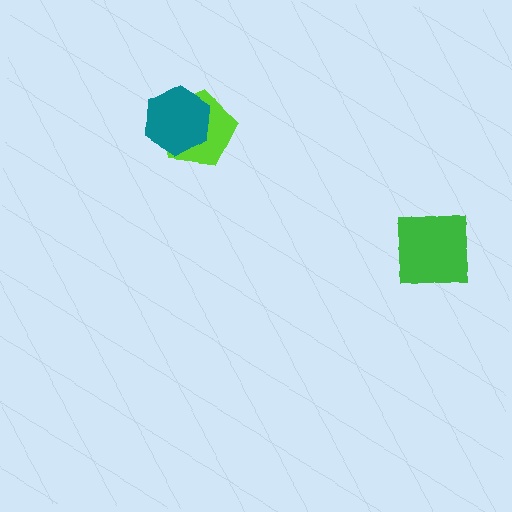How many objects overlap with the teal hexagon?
1 object overlaps with the teal hexagon.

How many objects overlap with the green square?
0 objects overlap with the green square.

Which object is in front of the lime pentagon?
The teal hexagon is in front of the lime pentagon.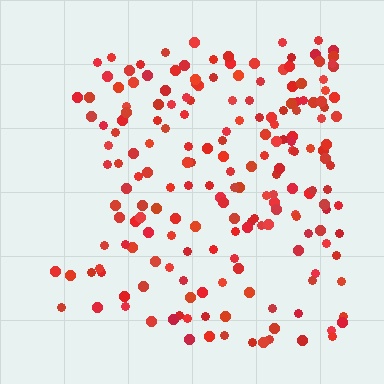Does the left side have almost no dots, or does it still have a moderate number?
Still a moderate number, just noticeably fewer than the right.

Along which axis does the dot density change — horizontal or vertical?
Horizontal.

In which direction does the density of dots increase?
From left to right, with the right side densest.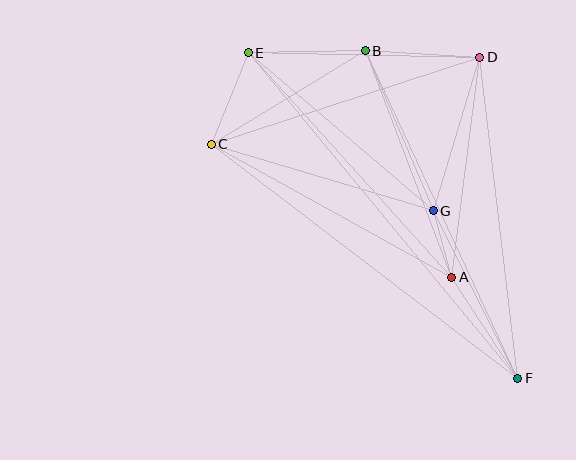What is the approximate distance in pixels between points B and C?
The distance between B and C is approximately 180 pixels.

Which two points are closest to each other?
Points A and G are closest to each other.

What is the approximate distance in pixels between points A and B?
The distance between A and B is approximately 242 pixels.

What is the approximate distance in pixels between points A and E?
The distance between A and E is approximately 303 pixels.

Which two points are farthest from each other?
Points E and F are farthest from each other.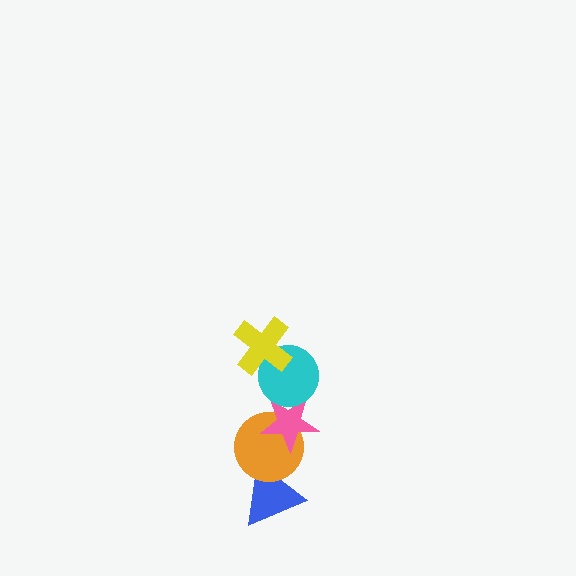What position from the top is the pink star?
The pink star is 3rd from the top.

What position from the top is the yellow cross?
The yellow cross is 1st from the top.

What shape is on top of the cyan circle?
The yellow cross is on top of the cyan circle.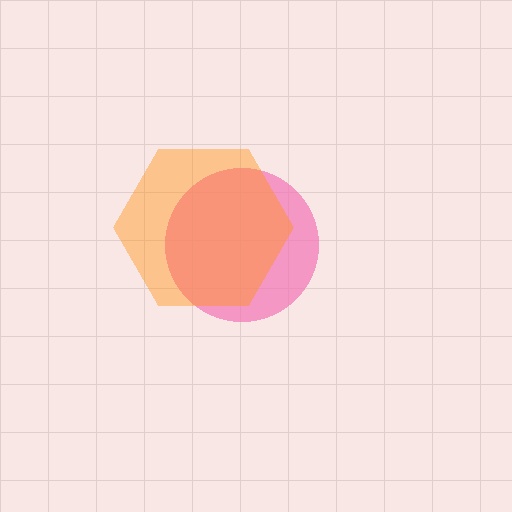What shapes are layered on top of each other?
The layered shapes are: a pink circle, an orange hexagon.